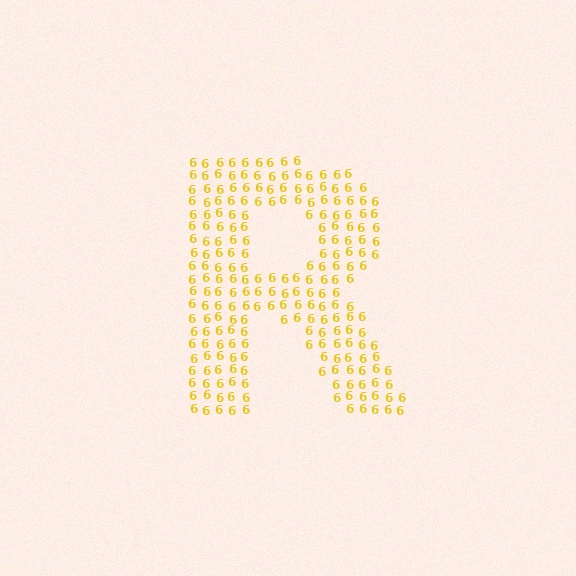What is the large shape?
The large shape is the letter R.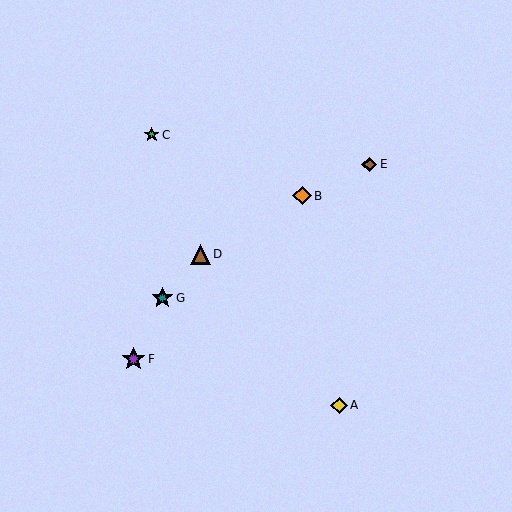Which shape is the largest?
The purple star (labeled F) is the largest.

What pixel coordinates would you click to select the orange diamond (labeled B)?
Click at (302, 196) to select the orange diamond B.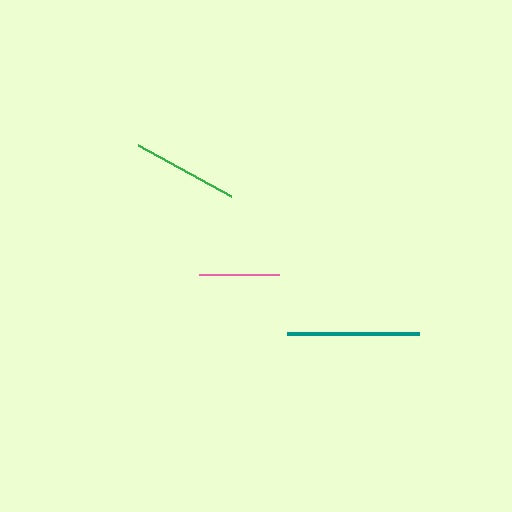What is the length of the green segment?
The green segment is approximately 105 pixels long.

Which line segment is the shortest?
The pink line is the shortest at approximately 80 pixels.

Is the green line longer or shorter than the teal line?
The teal line is longer than the green line.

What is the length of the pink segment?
The pink segment is approximately 80 pixels long.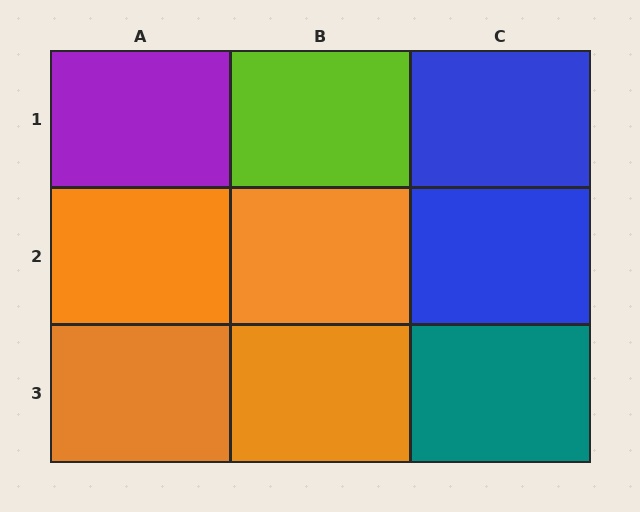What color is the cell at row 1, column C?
Blue.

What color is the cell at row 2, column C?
Blue.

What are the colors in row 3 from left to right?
Orange, orange, teal.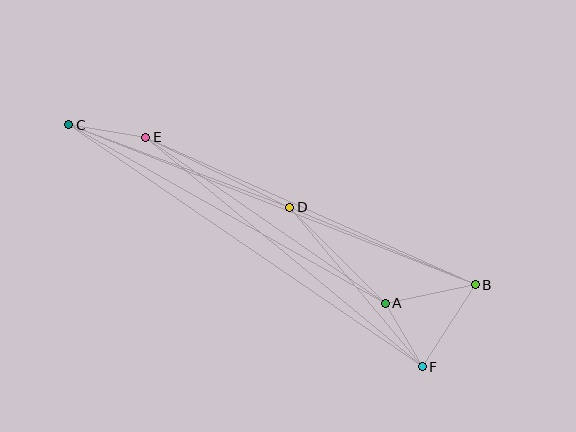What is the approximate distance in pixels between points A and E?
The distance between A and E is approximately 292 pixels.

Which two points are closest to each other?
Points A and F are closest to each other.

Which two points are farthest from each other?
Points B and C are farthest from each other.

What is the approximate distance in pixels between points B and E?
The distance between B and E is approximately 361 pixels.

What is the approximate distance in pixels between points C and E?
The distance between C and E is approximately 78 pixels.